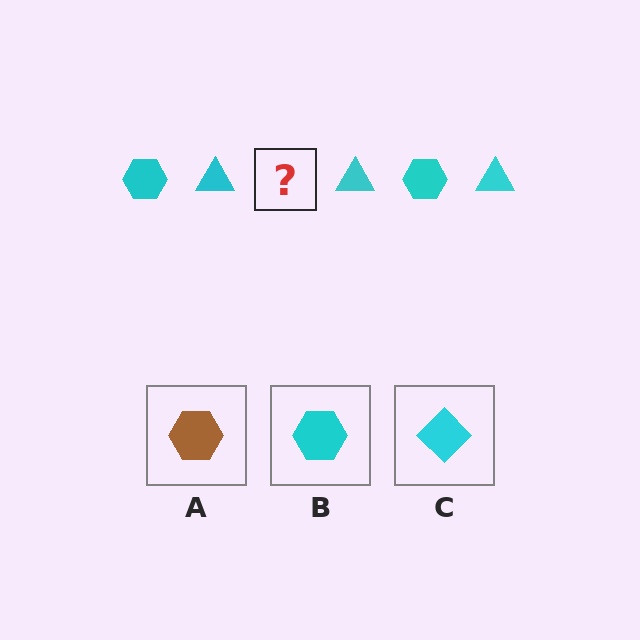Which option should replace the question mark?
Option B.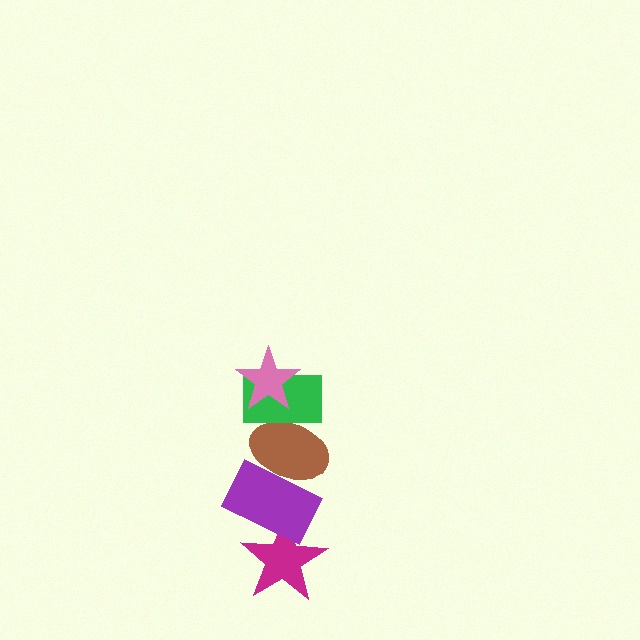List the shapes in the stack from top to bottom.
From top to bottom: the pink star, the green rectangle, the brown ellipse, the purple rectangle, the magenta star.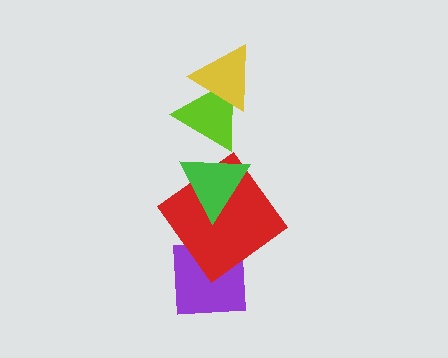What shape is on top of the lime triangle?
The yellow triangle is on top of the lime triangle.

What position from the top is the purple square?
The purple square is 5th from the top.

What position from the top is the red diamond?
The red diamond is 4th from the top.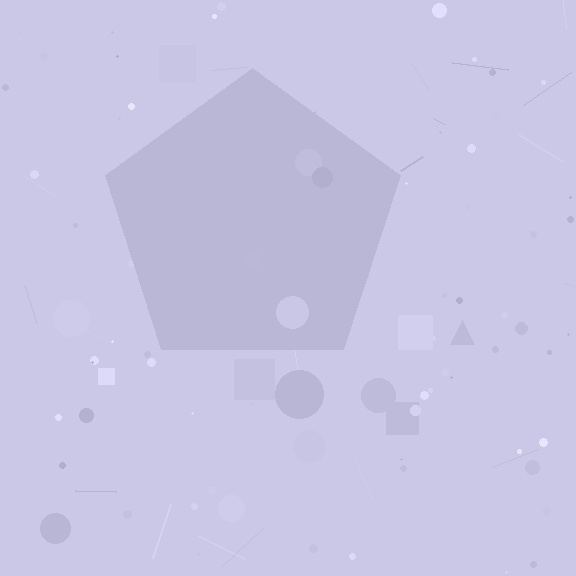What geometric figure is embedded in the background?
A pentagon is embedded in the background.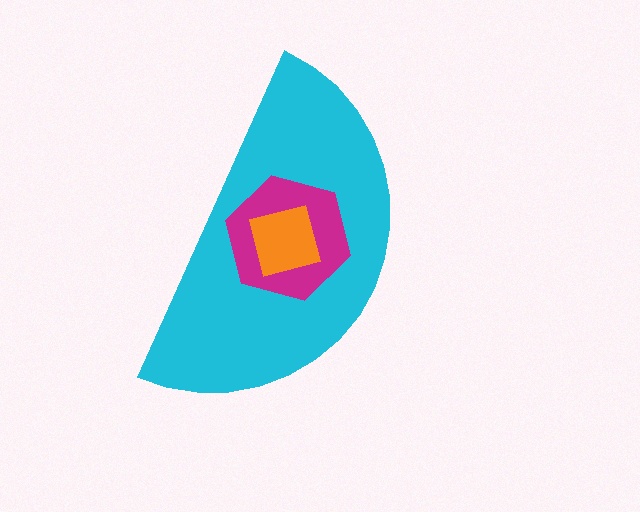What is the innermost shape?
The orange square.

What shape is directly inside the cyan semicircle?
The magenta hexagon.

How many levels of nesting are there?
3.